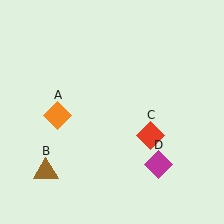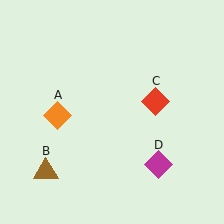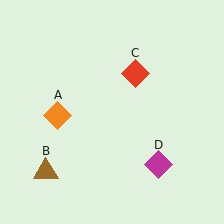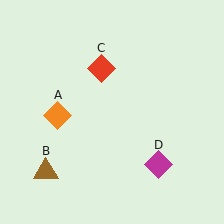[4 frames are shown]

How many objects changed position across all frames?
1 object changed position: red diamond (object C).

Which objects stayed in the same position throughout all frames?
Orange diamond (object A) and brown triangle (object B) and magenta diamond (object D) remained stationary.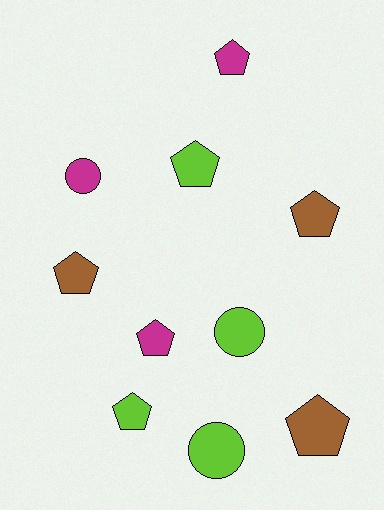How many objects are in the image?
There are 10 objects.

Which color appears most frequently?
Lime, with 4 objects.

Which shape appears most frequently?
Pentagon, with 7 objects.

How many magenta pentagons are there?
There are 2 magenta pentagons.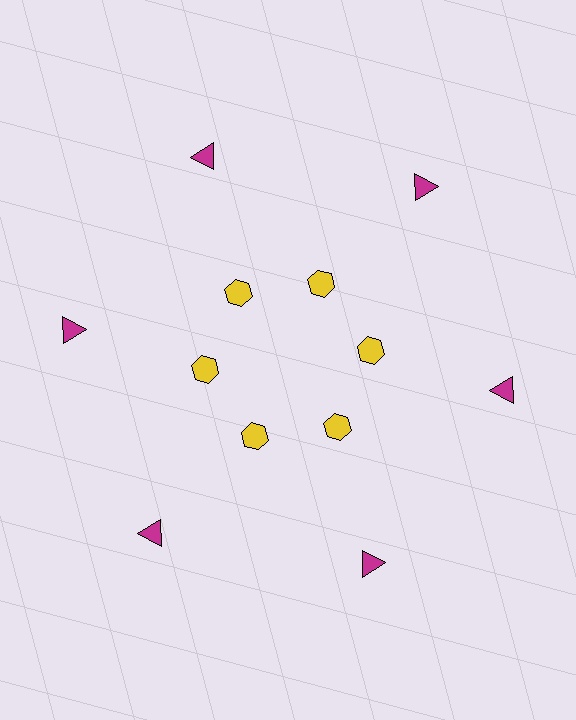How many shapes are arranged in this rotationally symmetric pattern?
There are 12 shapes, arranged in 6 groups of 2.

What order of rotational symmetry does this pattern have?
This pattern has 6-fold rotational symmetry.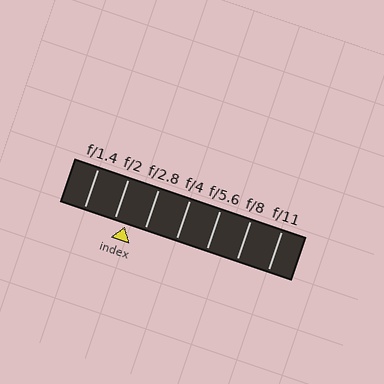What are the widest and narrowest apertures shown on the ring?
The widest aperture shown is f/1.4 and the narrowest is f/11.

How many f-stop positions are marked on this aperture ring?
There are 7 f-stop positions marked.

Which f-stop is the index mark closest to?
The index mark is closest to f/2.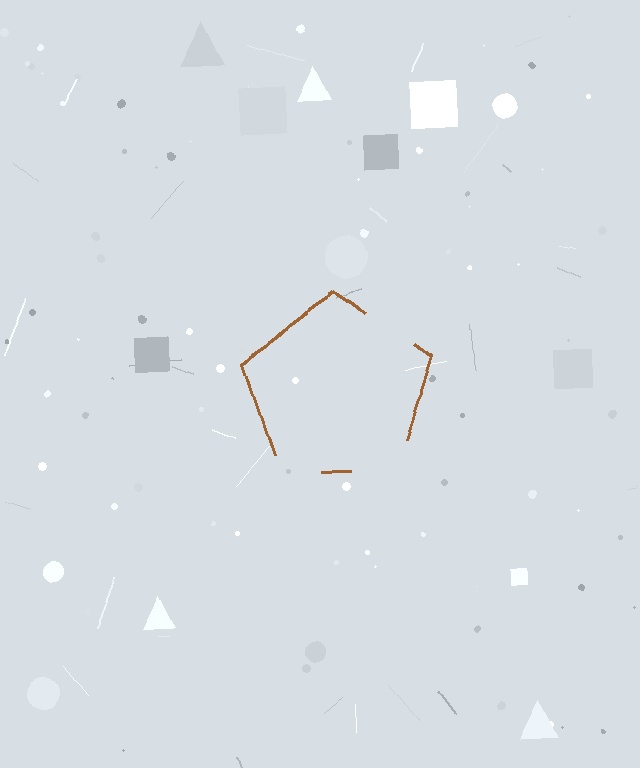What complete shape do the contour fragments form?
The contour fragments form a pentagon.